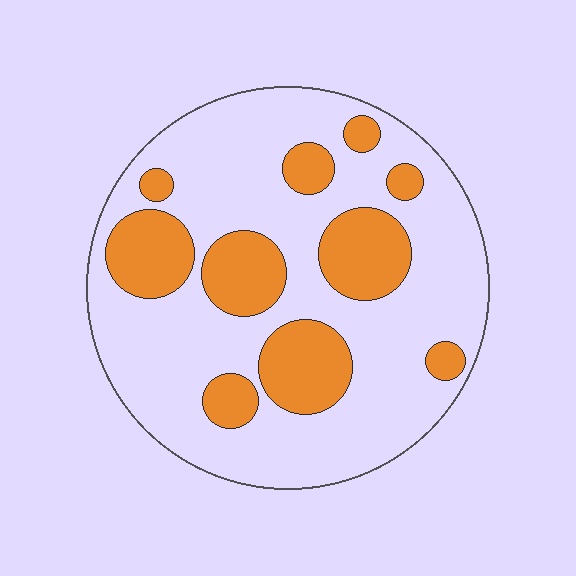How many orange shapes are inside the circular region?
10.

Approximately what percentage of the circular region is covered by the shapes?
Approximately 30%.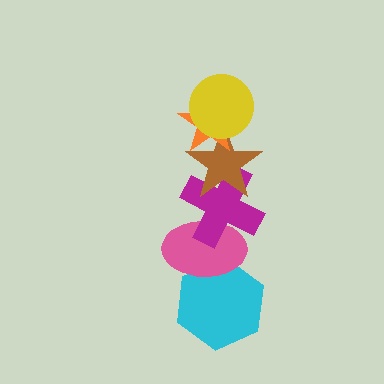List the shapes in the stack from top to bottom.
From top to bottom: the yellow circle, the orange star, the brown star, the magenta cross, the pink ellipse, the cyan hexagon.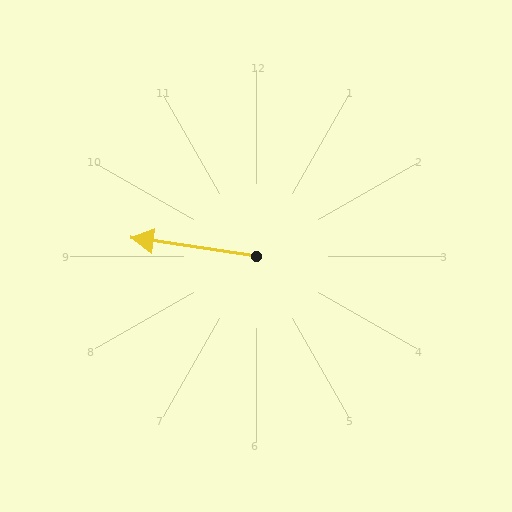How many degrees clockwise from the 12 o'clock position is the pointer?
Approximately 278 degrees.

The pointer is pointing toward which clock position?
Roughly 9 o'clock.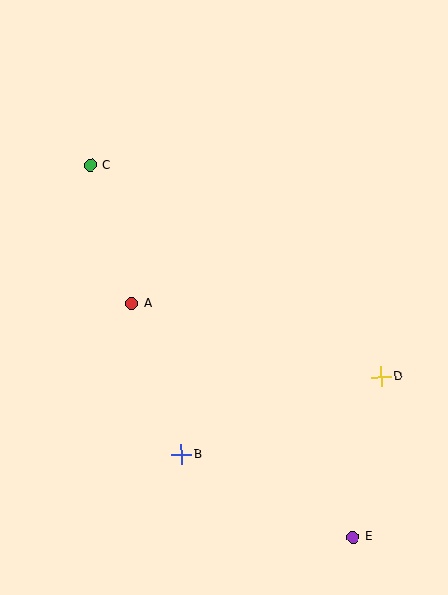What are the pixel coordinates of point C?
Point C is at (90, 166).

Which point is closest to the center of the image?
Point A at (132, 304) is closest to the center.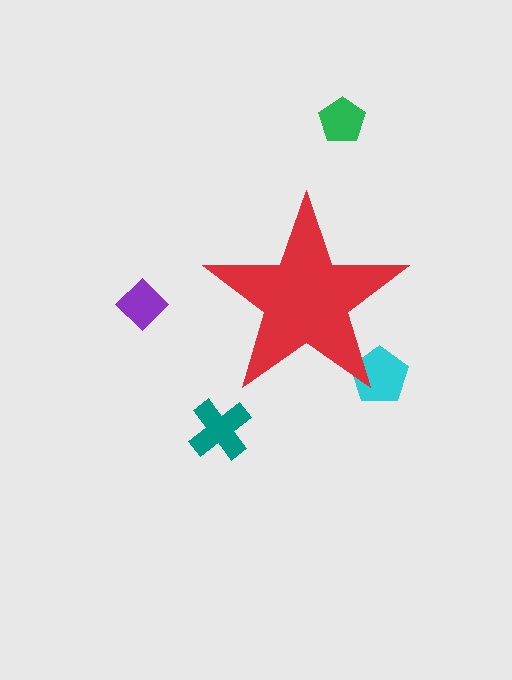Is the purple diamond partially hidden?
No, the purple diamond is fully visible.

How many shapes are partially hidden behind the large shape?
1 shape is partially hidden.